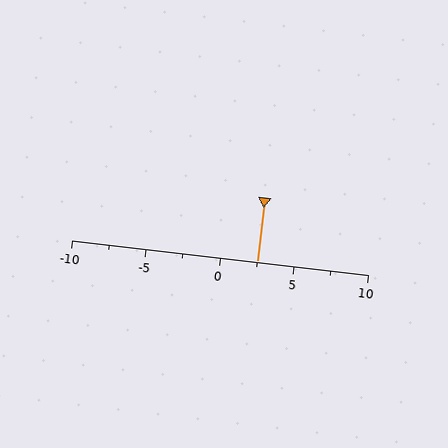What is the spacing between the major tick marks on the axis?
The major ticks are spaced 5 apart.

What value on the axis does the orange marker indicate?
The marker indicates approximately 2.5.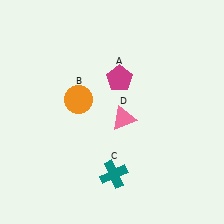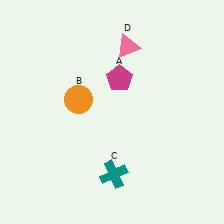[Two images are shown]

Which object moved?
The pink triangle (D) moved up.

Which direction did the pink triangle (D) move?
The pink triangle (D) moved up.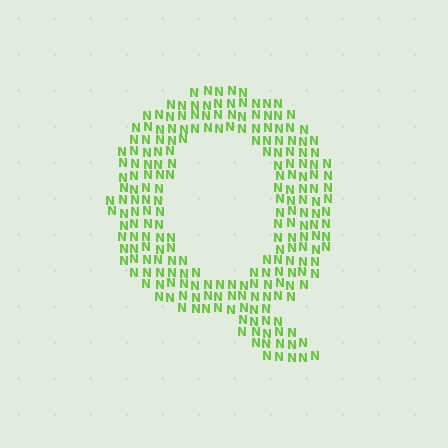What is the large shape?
The large shape is the letter Q.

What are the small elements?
The small elements are letter N's.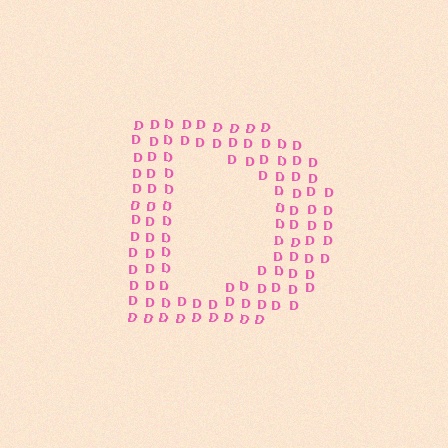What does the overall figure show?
The overall figure shows the letter D.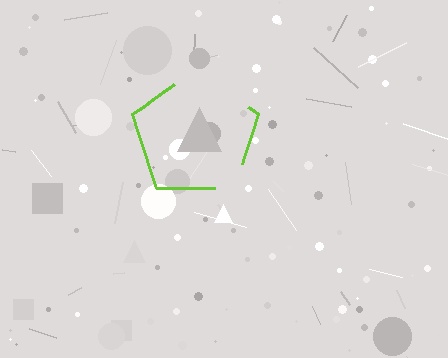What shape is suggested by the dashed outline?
The dashed outline suggests a pentagon.